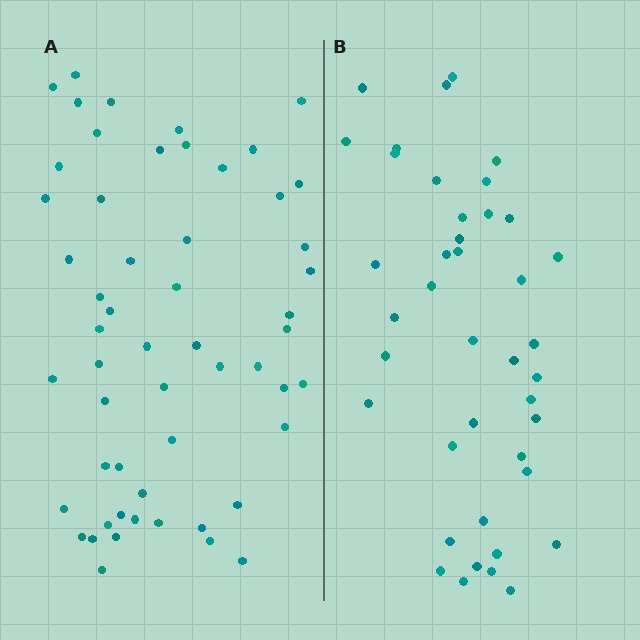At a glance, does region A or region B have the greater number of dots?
Region A (the left region) has more dots.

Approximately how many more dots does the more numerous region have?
Region A has approximately 15 more dots than region B.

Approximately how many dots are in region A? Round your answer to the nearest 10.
About 60 dots. (The exact count is 55, which rounds to 60.)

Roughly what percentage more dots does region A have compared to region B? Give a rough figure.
About 35% more.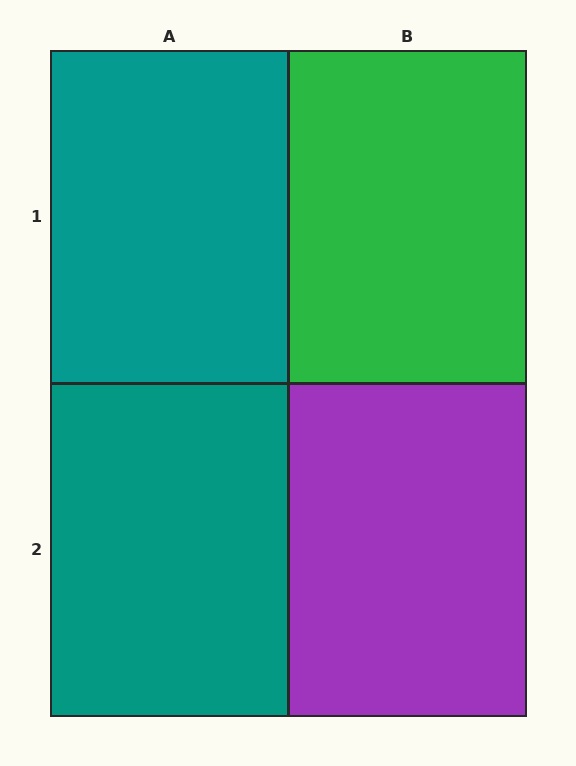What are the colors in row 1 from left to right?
Teal, green.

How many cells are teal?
2 cells are teal.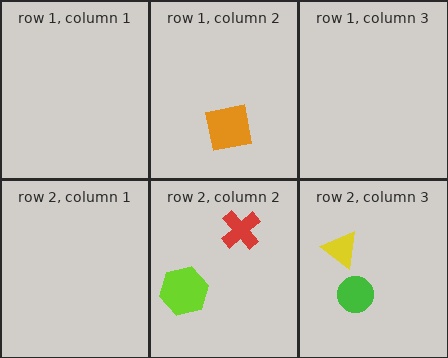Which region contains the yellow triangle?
The row 2, column 3 region.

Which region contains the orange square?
The row 1, column 2 region.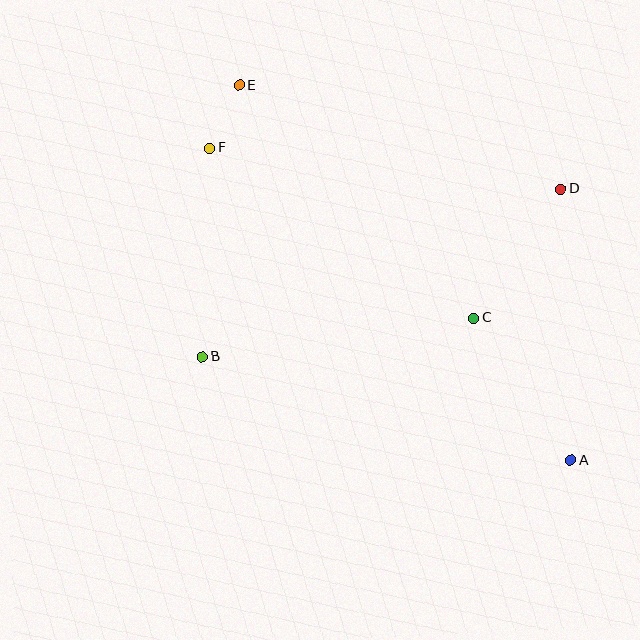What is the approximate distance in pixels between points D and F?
The distance between D and F is approximately 354 pixels.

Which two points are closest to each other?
Points E and F are closest to each other.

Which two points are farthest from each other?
Points A and E are farthest from each other.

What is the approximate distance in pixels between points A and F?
The distance between A and F is approximately 477 pixels.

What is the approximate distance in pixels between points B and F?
The distance between B and F is approximately 209 pixels.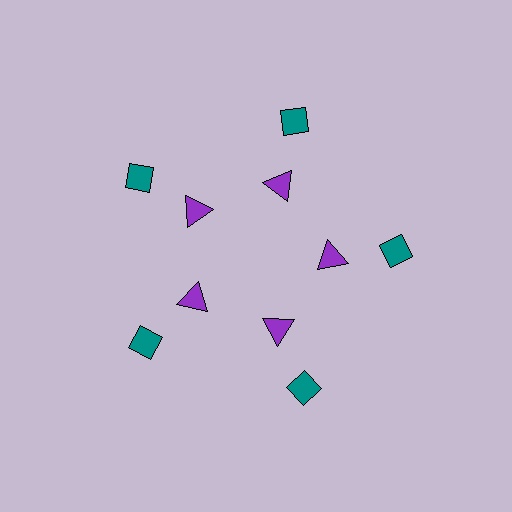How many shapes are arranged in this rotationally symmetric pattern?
There are 10 shapes, arranged in 5 groups of 2.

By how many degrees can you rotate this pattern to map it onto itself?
The pattern maps onto itself every 72 degrees of rotation.